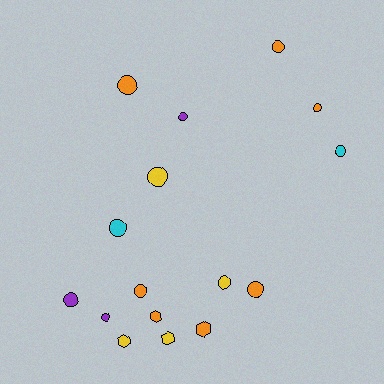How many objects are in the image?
There are 16 objects.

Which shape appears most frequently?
Circle, with 12 objects.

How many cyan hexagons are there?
There are no cyan hexagons.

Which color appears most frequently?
Orange, with 7 objects.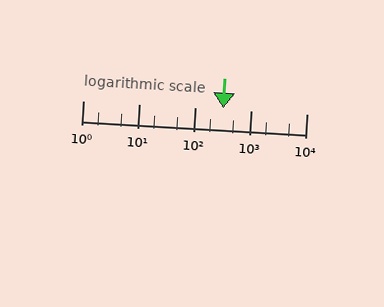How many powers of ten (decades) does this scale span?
The scale spans 4 decades, from 1 to 10000.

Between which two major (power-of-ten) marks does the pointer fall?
The pointer is between 100 and 1000.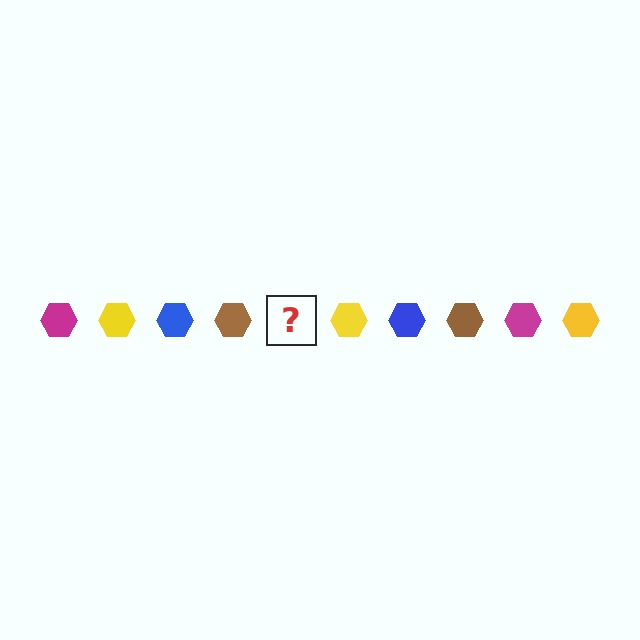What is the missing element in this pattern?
The missing element is a magenta hexagon.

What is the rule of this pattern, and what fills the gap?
The rule is that the pattern cycles through magenta, yellow, blue, brown hexagons. The gap should be filled with a magenta hexagon.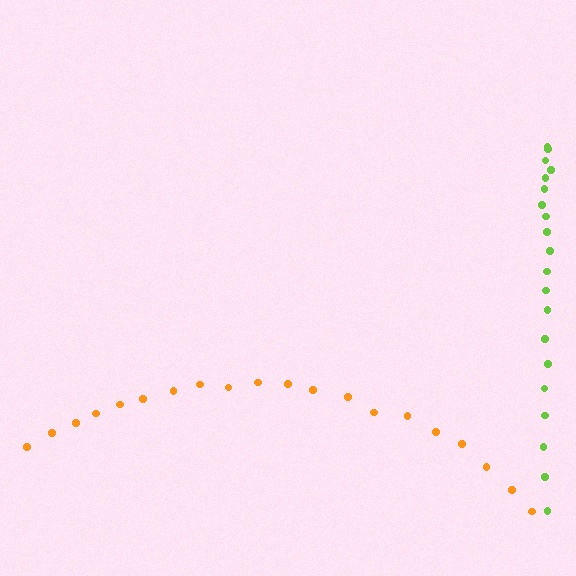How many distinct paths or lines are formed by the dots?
There are 2 distinct paths.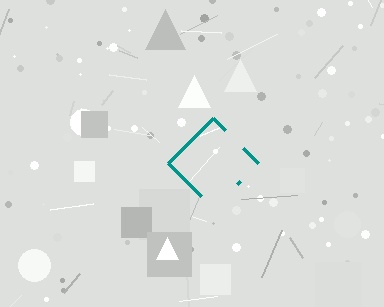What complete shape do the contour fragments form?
The contour fragments form a diamond.